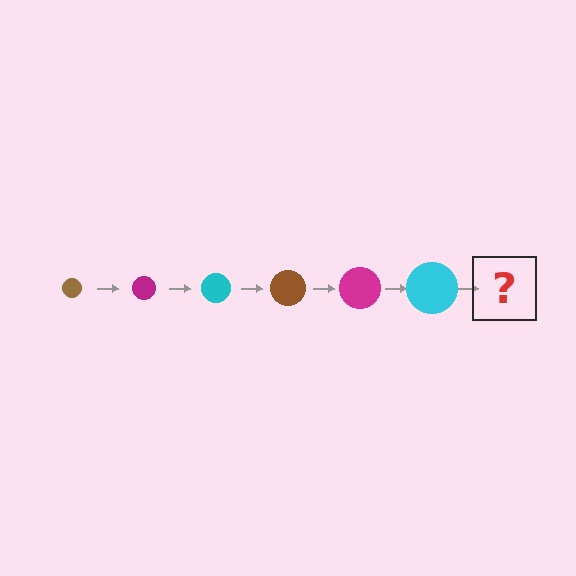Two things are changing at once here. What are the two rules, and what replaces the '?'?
The two rules are that the circle grows larger each step and the color cycles through brown, magenta, and cyan. The '?' should be a brown circle, larger than the previous one.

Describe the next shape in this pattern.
It should be a brown circle, larger than the previous one.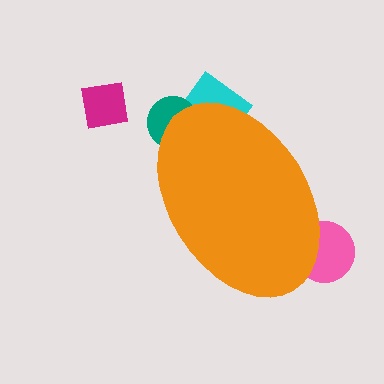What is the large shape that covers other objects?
An orange ellipse.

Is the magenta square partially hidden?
No, the magenta square is fully visible.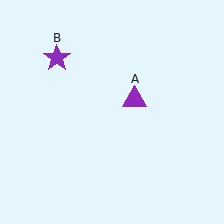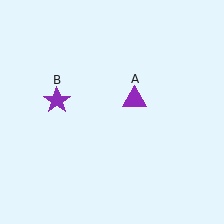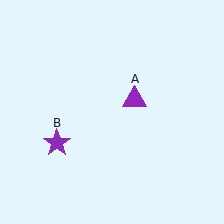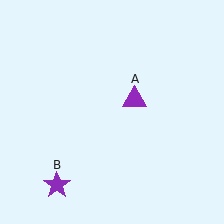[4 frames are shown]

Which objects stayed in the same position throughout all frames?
Purple triangle (object A) remained stationary.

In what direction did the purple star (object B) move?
The purple star (object B) moved down.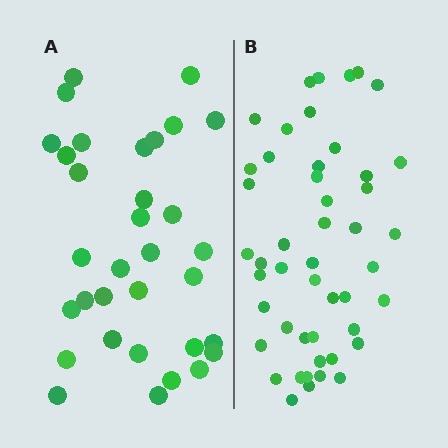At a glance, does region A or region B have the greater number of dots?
Region B (the right region) has more dots.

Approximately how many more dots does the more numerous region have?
Region B has approximately 15 more dots than region A.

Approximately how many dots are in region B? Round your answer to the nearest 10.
About 50 dots. (The exact count is 48, which rounds to 50.)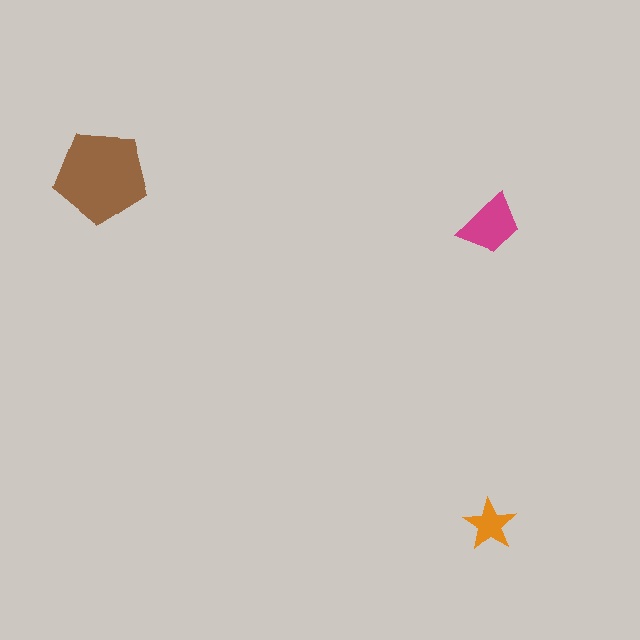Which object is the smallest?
The orange star.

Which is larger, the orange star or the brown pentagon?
The brown pentagon.